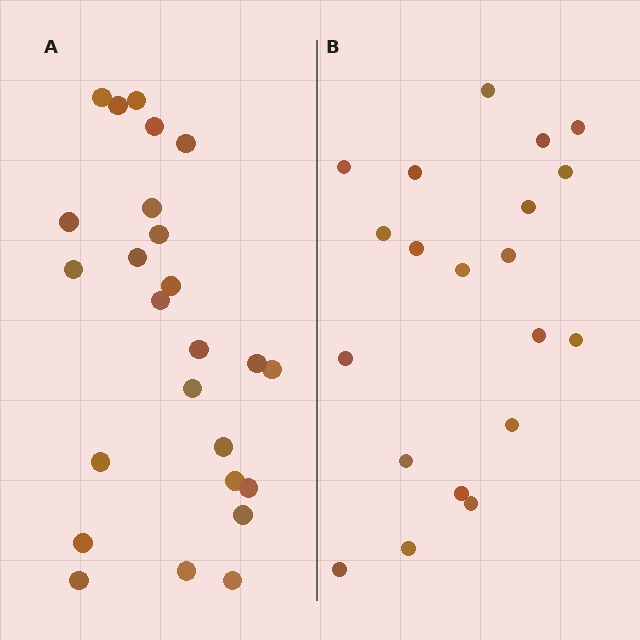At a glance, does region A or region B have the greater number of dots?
Region A (the left region) has more dots.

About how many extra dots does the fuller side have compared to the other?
Region A has about 5 more dots than region B.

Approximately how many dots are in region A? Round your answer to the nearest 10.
About 20 dots. (The exact count is 25, which rounds to 20.)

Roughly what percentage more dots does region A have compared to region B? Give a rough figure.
About 25% more.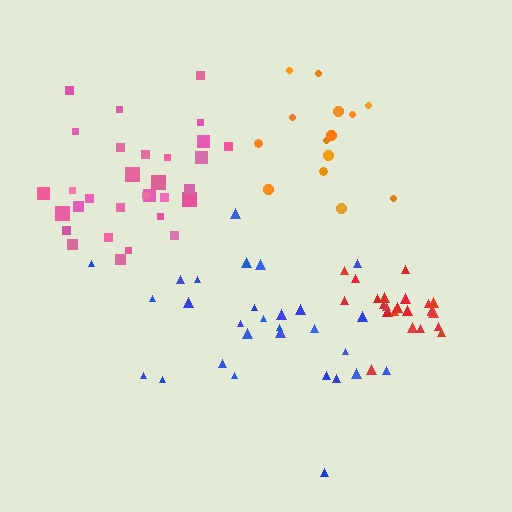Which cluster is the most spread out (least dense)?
Blue.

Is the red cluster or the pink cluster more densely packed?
Red.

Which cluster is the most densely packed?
Red.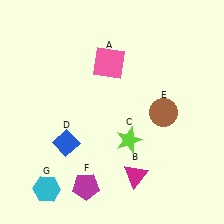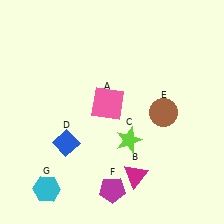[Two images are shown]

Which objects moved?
The objects that moved are: the pink square (A), the magenta pentagon (F).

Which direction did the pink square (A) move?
The pink square (A) moved down.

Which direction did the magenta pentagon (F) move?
The magenta pentagon (F) moved right.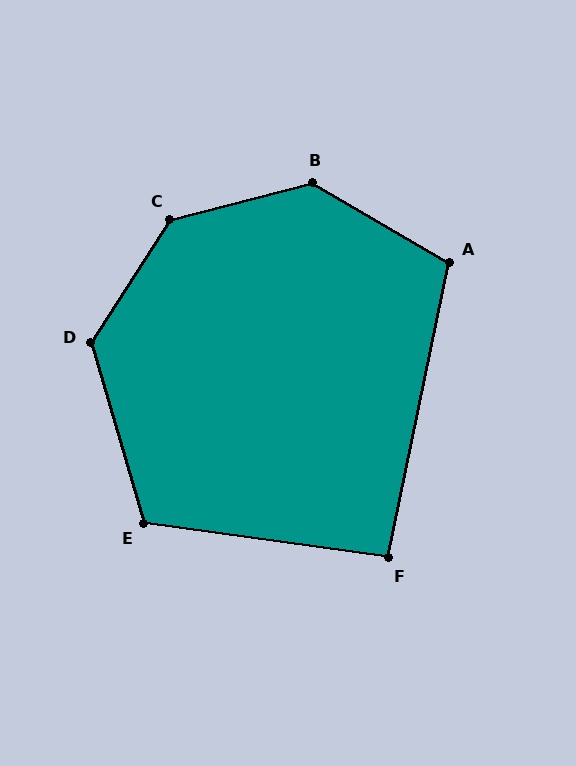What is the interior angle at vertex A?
Approximately 108 degrees (obtuse).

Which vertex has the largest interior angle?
C, at approximately 137 degrees.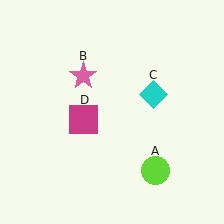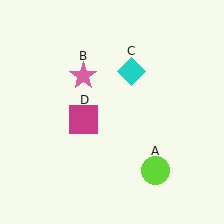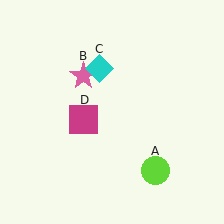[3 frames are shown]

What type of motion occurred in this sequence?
The cyan diamond (object C) rotated counterclockwise around the center of the scene.